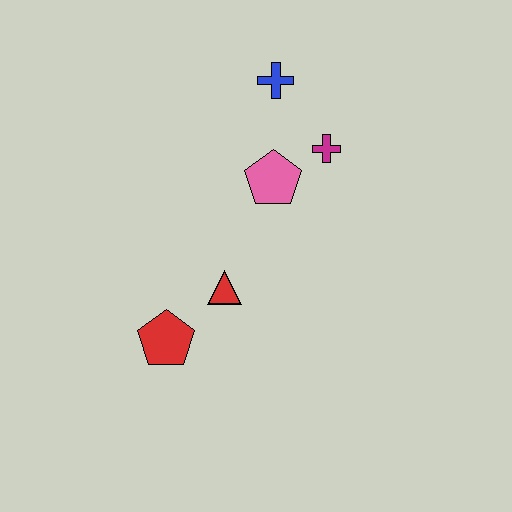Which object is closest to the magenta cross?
The pink pentagon is closest to the magenta cross.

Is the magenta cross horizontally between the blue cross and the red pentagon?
No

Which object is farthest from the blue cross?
The red pentagon is farthest from the blue cross.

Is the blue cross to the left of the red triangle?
No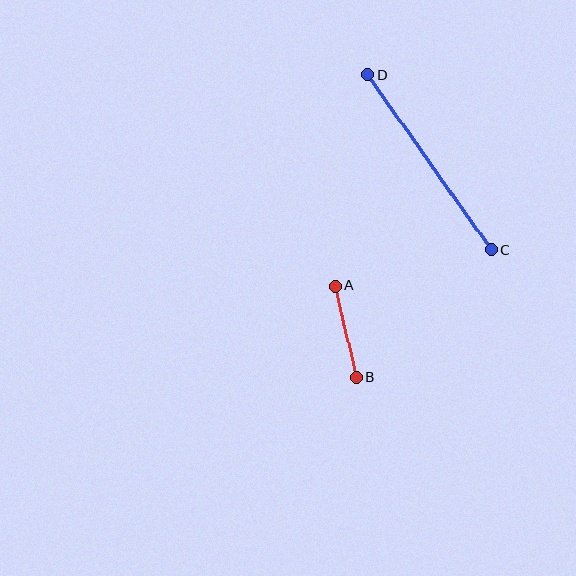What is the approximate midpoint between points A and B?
The midpoint is at approximately (346, 332) pixels.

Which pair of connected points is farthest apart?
Points C and D are farthest apart.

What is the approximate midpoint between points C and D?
The midpoint is at approximately (429, 163) pixels.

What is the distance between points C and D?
The distance is approximately 214 pixels.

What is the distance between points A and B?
The distance is approximately 94 pixels.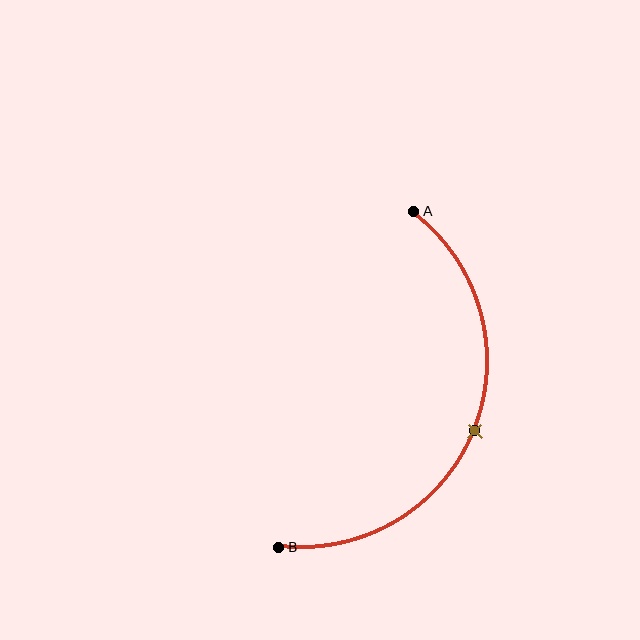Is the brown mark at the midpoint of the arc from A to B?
Yes. The brown mark lies on the arc at equal arc-length from both A and B — it is the arc midpoint.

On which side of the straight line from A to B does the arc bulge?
The arc bulges to the right of the straight line connecting A and B.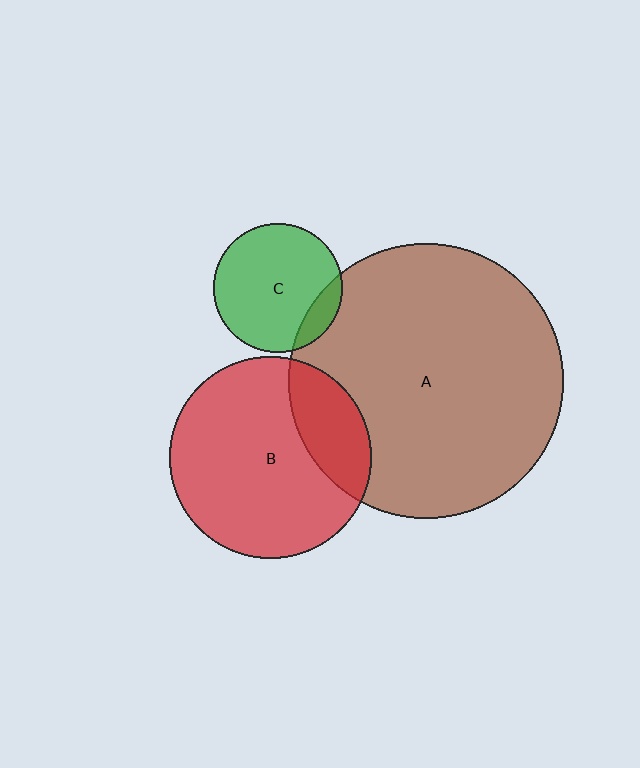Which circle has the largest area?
Circle A (brown).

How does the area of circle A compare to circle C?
Approximately 4.5 times.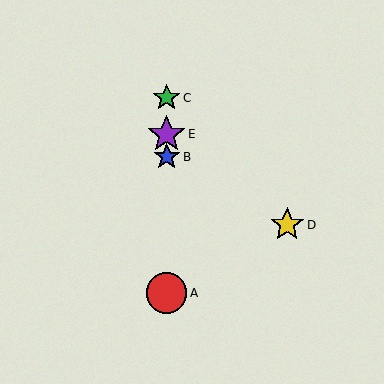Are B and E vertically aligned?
Yes, both are at x≈167.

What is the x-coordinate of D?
Object D is at x≈287.